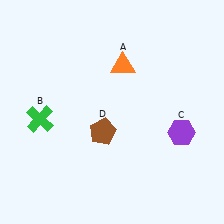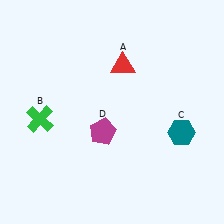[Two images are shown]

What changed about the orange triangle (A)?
In Image 1, A is orange. In Image 2, it changed to red.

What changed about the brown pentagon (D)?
In Image 1, D is brown. In Image 2, it changed to magenta.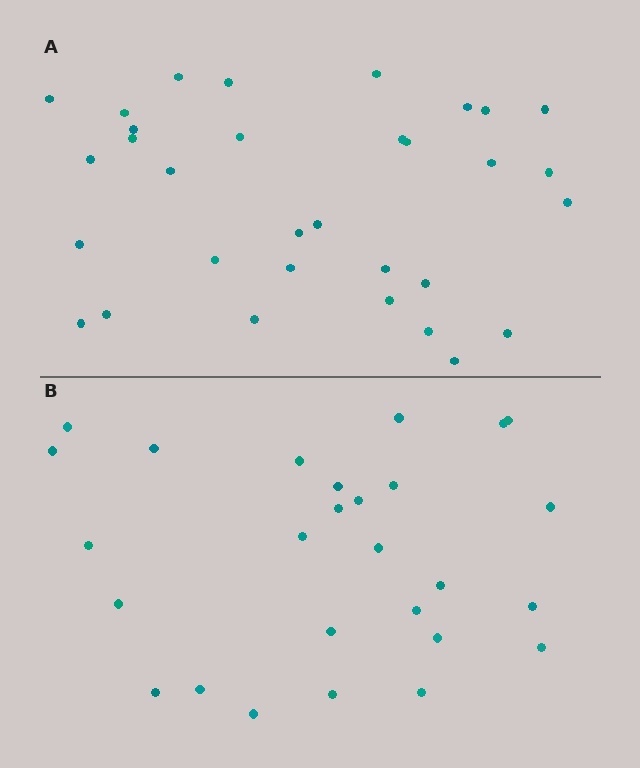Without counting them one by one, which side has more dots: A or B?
Region A (the top region) has more dots.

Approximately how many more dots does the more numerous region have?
Region A has about 5 more dots than region B.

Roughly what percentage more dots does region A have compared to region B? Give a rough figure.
About 20% more.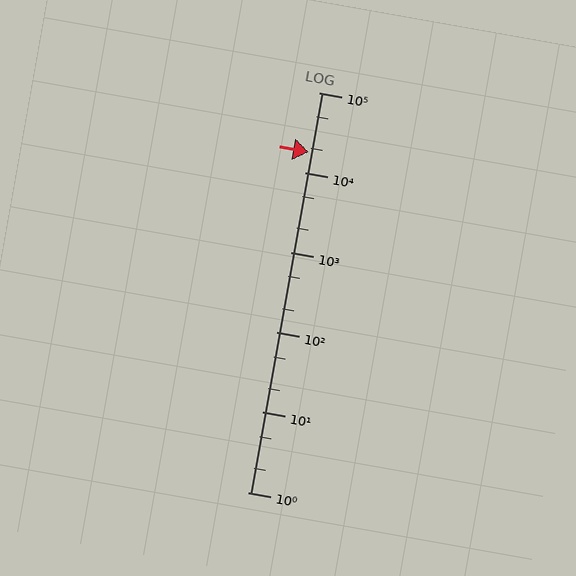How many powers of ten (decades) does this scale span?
The scale spans 5 decades, from 1 to 100000.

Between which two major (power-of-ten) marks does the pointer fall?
The pointer is between 10000 and 100000.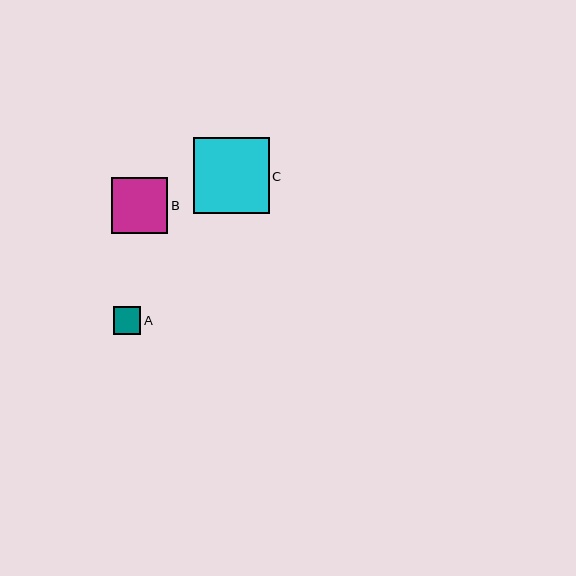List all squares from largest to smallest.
From largest to smallest: C, B, A.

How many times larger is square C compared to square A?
Square C is approximately 2.7 times the size of square A.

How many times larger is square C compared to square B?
Square C is approximately 1.4 times the size of square B.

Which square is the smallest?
Square A is the smallest with a size of approximately 28 pixels.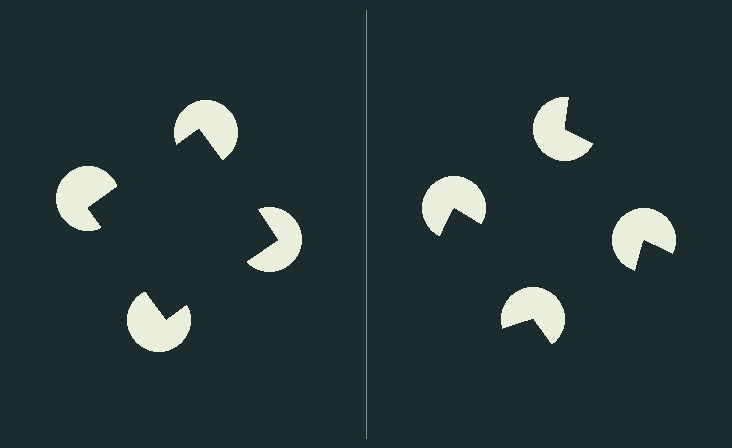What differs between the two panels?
The pac-man discs are positioned identically on both sides; only the wedge orientations differ. On the left they align to a square; on the right they are misaligned.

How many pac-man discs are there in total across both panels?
8 — 4 on each side.